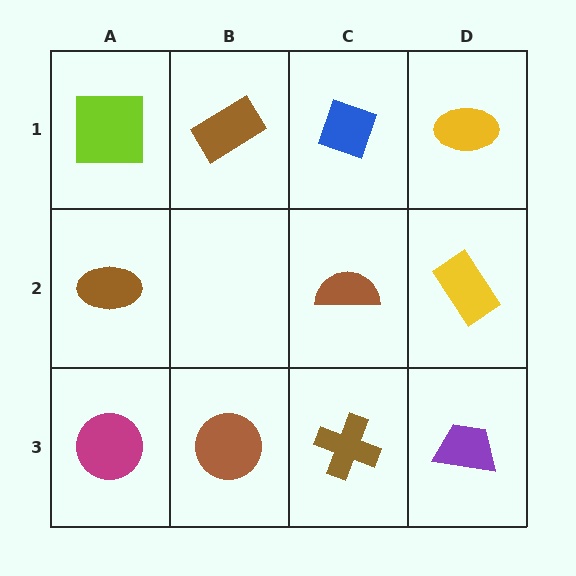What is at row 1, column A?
A lime square.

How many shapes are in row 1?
4 shapes.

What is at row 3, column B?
A brown circle.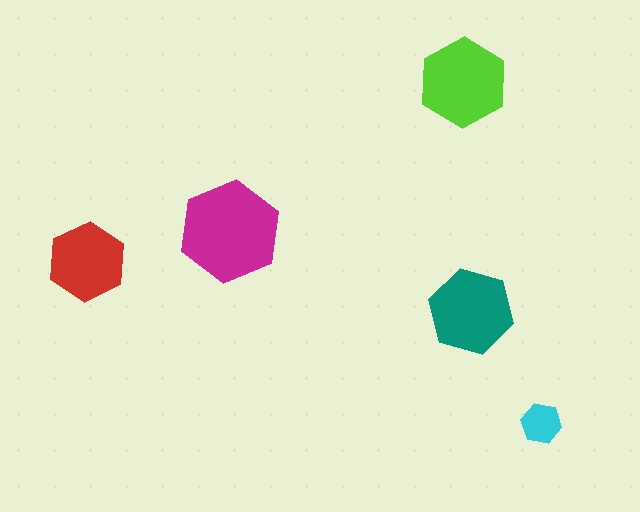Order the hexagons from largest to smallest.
the magenta one, the lime one, the teal one, the red one, the cyan one.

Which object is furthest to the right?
The cyan hexagon is rightmost.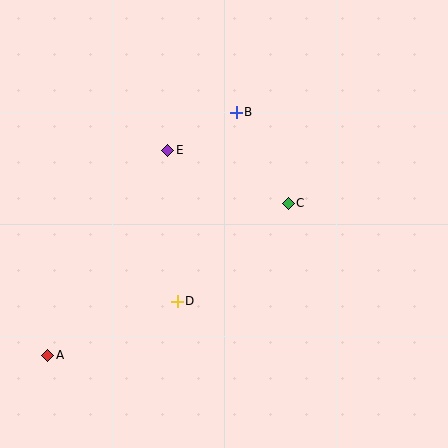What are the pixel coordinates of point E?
Point E is at (168, 150).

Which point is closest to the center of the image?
Point C at (288, 203) is closest to the center.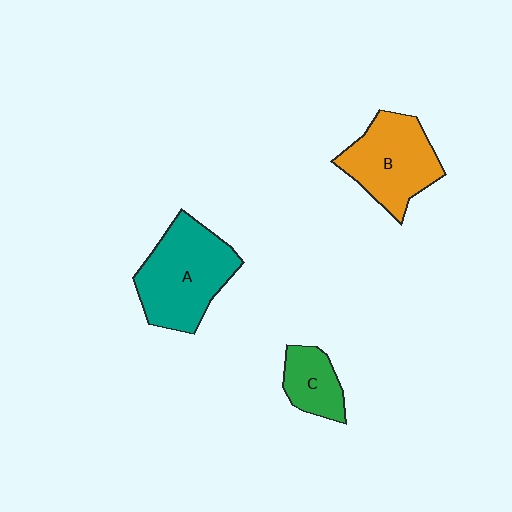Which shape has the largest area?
Shape A (teal).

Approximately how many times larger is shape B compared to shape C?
Approximately 1.9 times.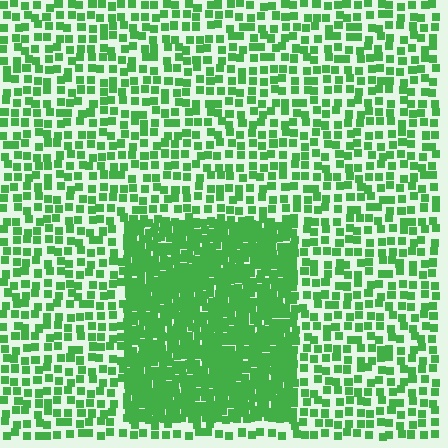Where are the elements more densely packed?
The elements are more densely packed inside the rectangle boundary.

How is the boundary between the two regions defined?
The boundary is defined by a change in element density (approximately 2.4x ratio). All elements are the same color, size, and shape.